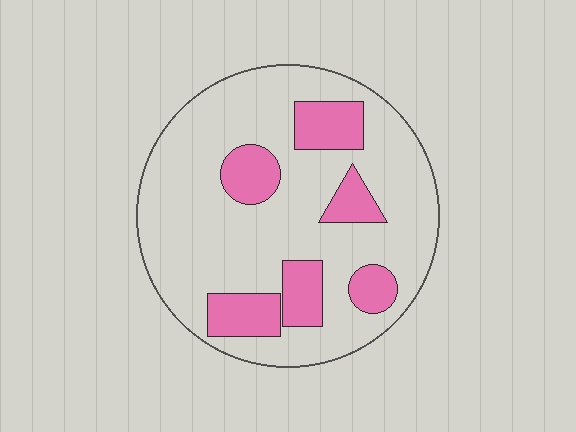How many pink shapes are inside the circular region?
6.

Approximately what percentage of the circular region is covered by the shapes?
Approximately 25%.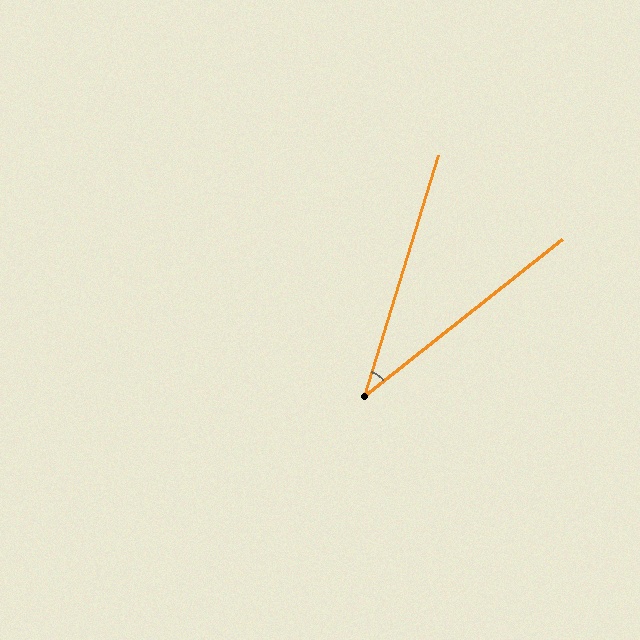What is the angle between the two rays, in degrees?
Approximately 35 degrees.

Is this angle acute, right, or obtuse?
It is acute.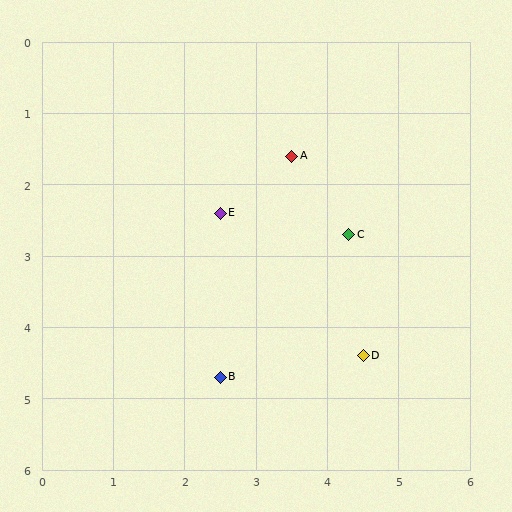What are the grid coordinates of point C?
Point C is at approximately (4.3, 2.7).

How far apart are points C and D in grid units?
Points C and D are about 1.7 grid units apart.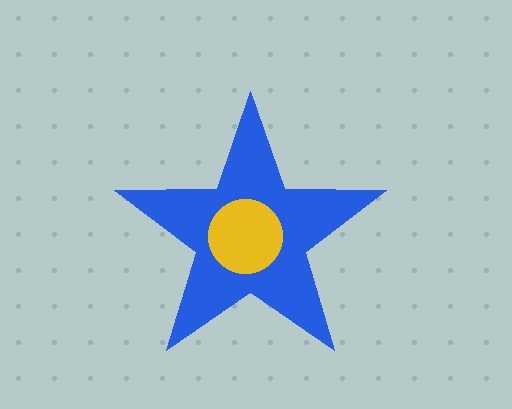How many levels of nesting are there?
2.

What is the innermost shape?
The yellow circle.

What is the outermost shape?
The blue star.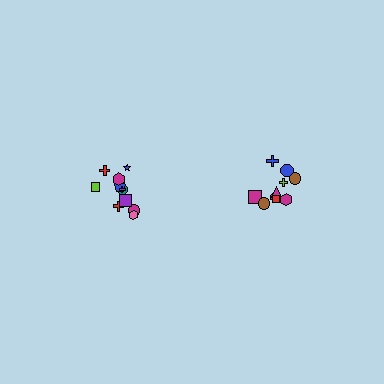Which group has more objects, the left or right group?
The left group.